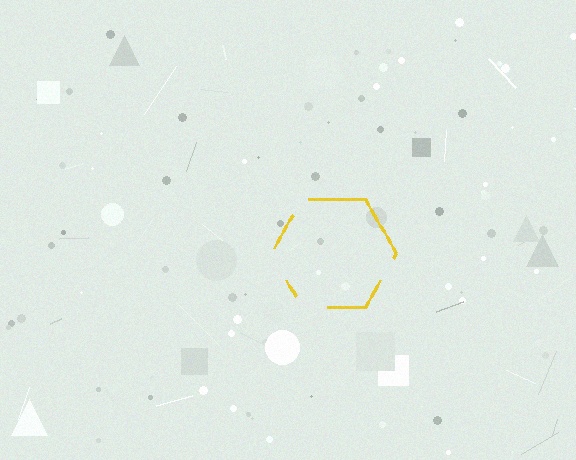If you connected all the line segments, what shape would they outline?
They would outline a hexagon.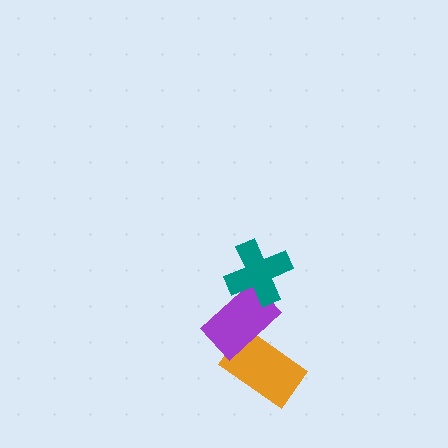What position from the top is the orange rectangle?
The orange rectangle is 3rd from the top.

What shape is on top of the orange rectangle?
The purple rectangle is on top of the orange rectangle.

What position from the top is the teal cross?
The teal cross is 1st from the top.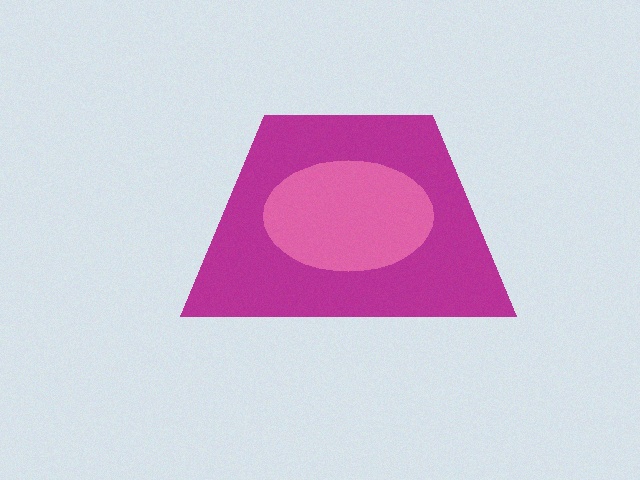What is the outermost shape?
The magenta trapezoid.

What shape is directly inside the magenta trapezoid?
The pink ellipse.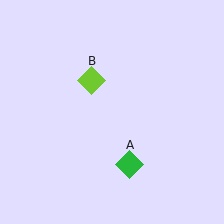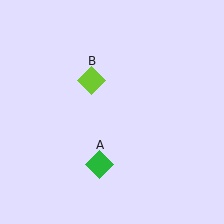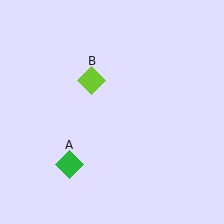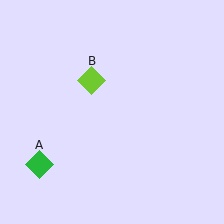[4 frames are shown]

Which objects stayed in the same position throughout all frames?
Lime diamond (object B) remained stationary.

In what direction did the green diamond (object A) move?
The green diamond (object A) moved left.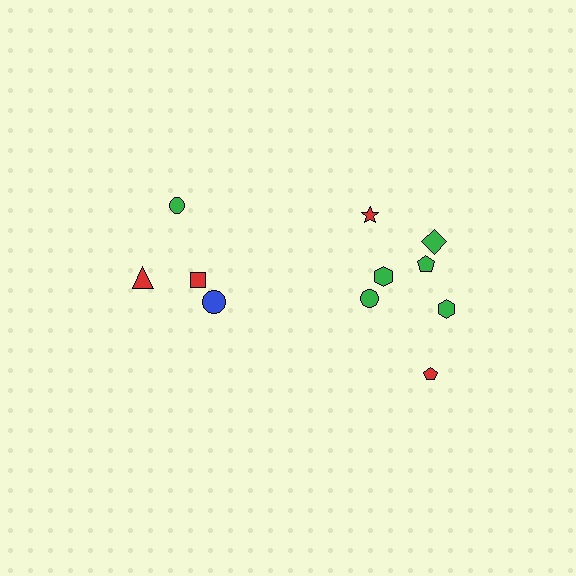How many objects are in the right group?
There are 7 objects.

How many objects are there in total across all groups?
There are 11 objects.